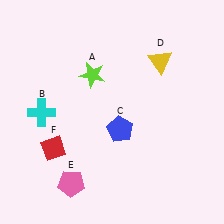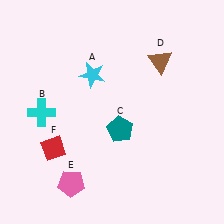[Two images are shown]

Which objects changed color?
A changed from lime to cyan. C changed from blue to teal. D changed from yellow to brown.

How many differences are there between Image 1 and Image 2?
There are 3 differences between the two images.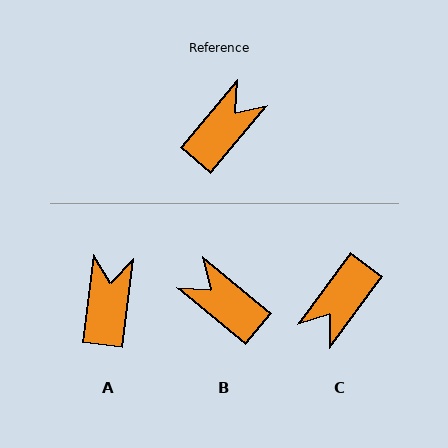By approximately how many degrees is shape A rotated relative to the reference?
Approximately 33 degrees counter-clockwise.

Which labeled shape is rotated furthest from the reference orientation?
C, about 176 degrees away.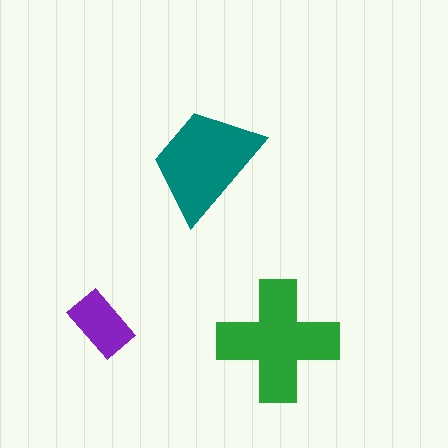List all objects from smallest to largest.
The purple rectangle, the teal trapezoid, the green cross.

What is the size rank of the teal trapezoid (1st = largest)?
2nd.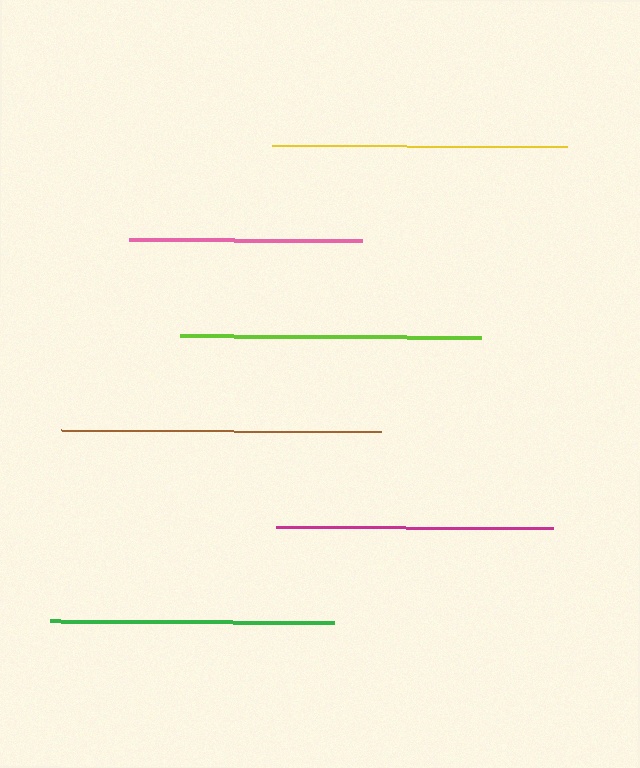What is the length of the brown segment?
The brown segment is approximately 321 pixels long.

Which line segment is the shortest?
The pink line is the shortest at approximately 233 pixels.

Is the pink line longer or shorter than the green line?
The green line is longer than the pink line.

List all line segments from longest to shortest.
From longest to shortest: brown, lime, yellow, green, magenta, pink.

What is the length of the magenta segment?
The magenta segment is approximately 276 pixels long.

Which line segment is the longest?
The brown line is the longest at approximately 321 pixels.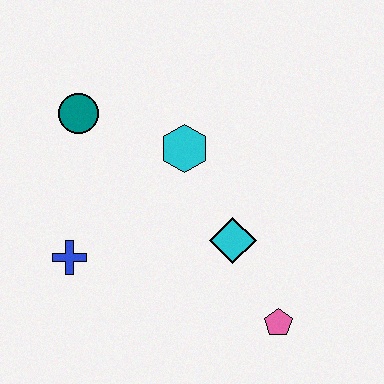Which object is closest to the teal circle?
The cyan hexagon is closest to the teal circle.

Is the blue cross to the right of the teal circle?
No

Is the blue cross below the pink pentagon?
No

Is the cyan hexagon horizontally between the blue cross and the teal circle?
No